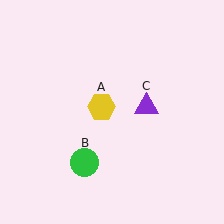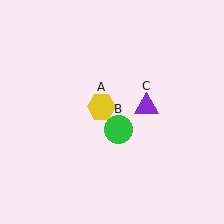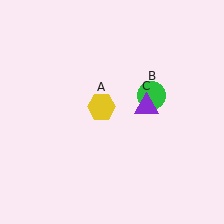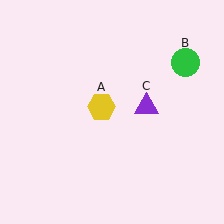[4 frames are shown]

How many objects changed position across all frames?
1 object changed position: green circle (object B).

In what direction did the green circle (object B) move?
The green circle (object B) moved up and to the right.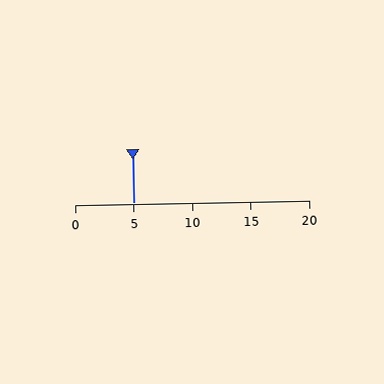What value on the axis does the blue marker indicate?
The marker indicates approximately 5.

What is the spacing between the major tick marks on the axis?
The major ticks are spaced 5 apart.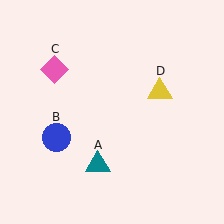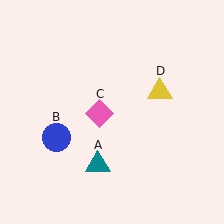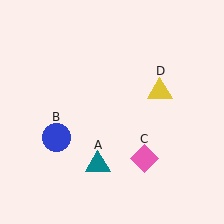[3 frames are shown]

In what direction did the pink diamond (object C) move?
The pink diamond (object C) moved down and to the right.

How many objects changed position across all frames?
1 object changed position: pink diamond (object C).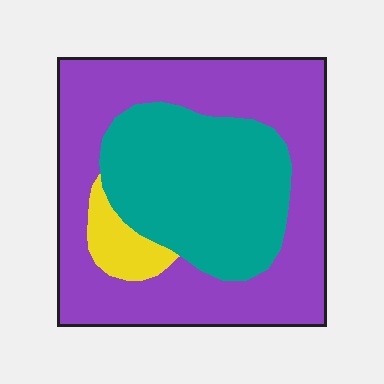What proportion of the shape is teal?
Teal covers around 35% of the shape.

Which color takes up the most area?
Purple, at roughly 60%.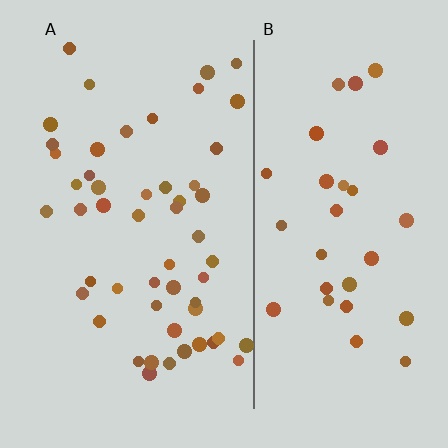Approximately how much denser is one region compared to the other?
Approximately 1.6× — region A over region B.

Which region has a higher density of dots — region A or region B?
A (the left).